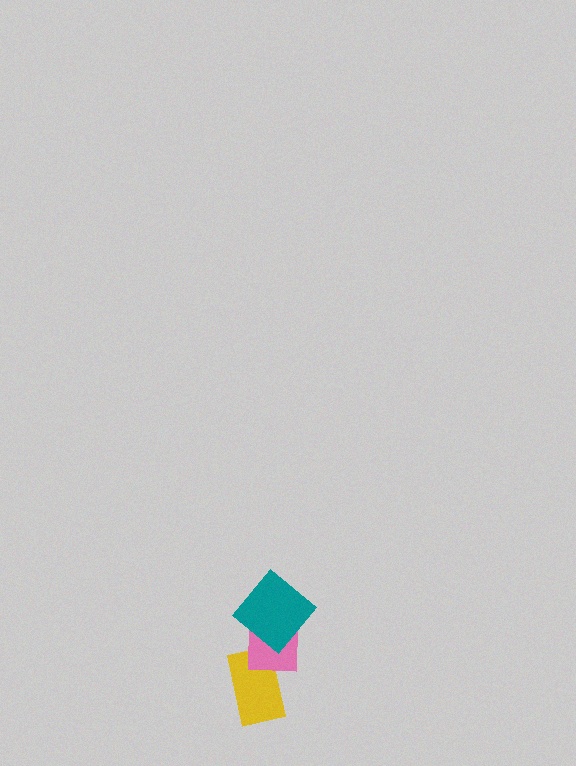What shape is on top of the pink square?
The teal diamond is on top of the pink square.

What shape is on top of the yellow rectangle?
The pink square is on top of the yellow rectangle.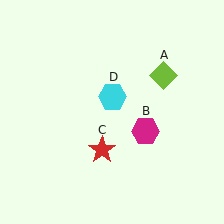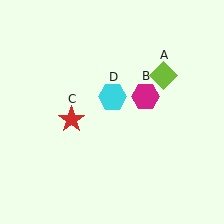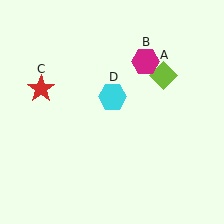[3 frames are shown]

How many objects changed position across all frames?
2 objects changed position: magenta hexagon (object B), red star (object C).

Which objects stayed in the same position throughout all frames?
Lime diamond (object A) and cyan hexagon (object D) remained stationary.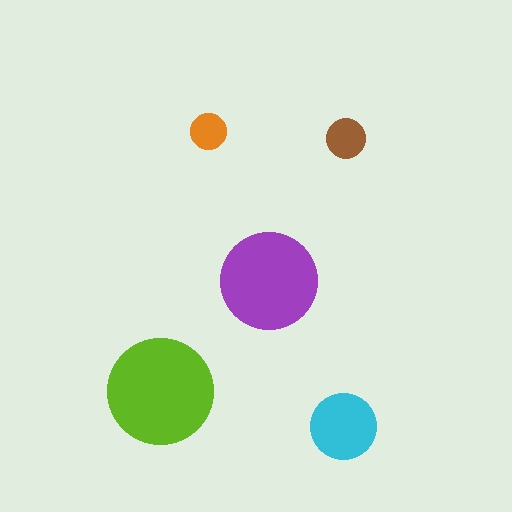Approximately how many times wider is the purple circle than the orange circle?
About 2.5 times wider.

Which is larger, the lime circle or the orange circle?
The lime one.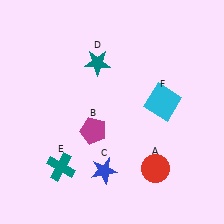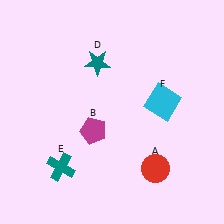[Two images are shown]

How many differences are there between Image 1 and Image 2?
There is 1 difference between the two images.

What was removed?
The blue star (C) was removed in Image 2.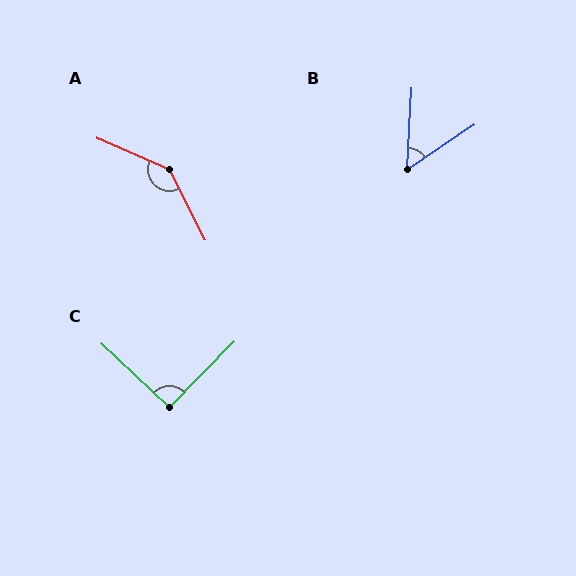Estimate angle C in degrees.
Approximately 91 degrees.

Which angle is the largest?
A, at approximately 140 degrees.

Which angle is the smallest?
B, at approximately 53 degrees.